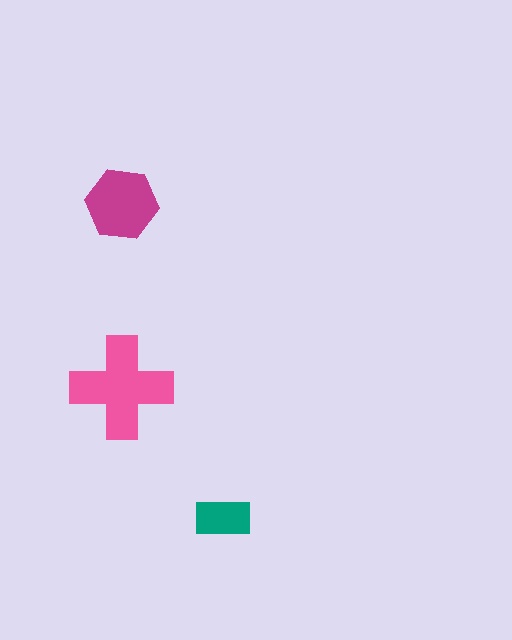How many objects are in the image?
There are 3 objects in the image.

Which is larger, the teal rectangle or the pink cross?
The pink cross.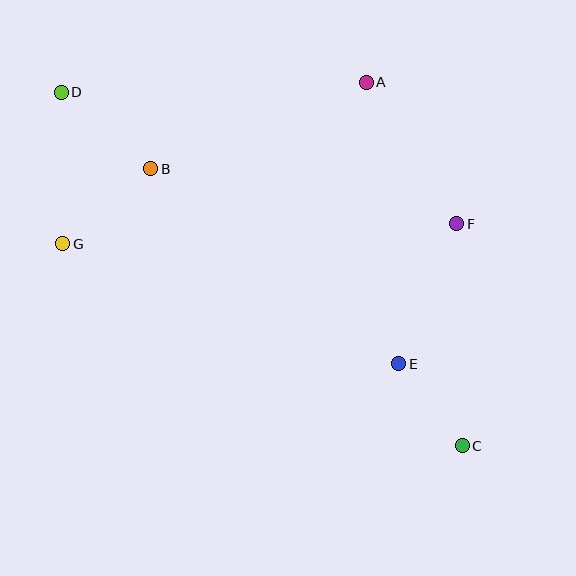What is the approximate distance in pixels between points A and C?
The distance between A and C is approximately 376 pixels.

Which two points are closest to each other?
Points C and E are closest to each other.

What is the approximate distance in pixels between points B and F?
The distance between B and F is approximately 311 pixels.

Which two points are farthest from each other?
Points C and D are farthest from each other.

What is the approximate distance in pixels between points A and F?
The distance between A and F is approximately 168 pixels.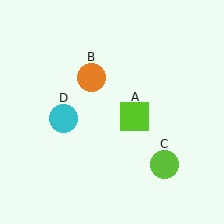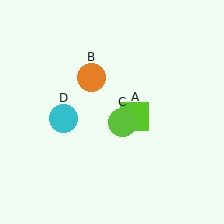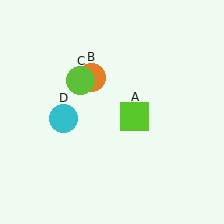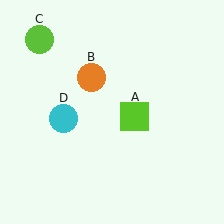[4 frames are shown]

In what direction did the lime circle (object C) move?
The lime circle (object C) moved up and to the left.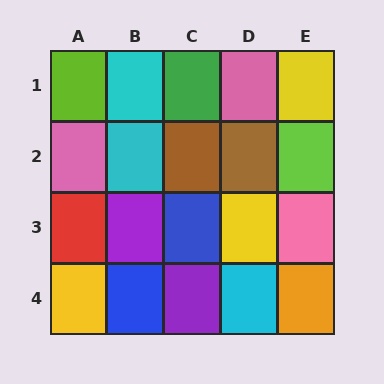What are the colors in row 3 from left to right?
Red, purple, blue, yellow, pink.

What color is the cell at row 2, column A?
Pink.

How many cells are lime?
2 cells are lime.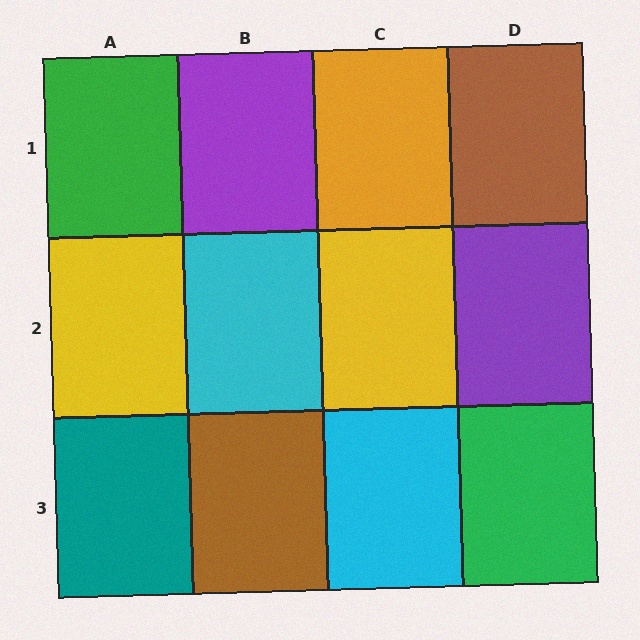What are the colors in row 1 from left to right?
Green, purple, orange, brown.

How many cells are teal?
1 cell is teal.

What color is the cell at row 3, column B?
Brown.